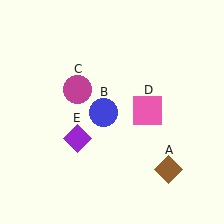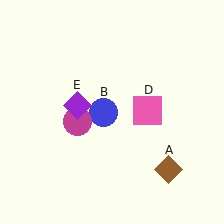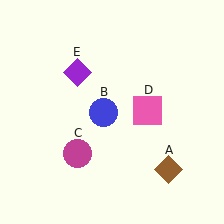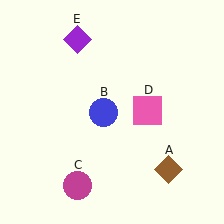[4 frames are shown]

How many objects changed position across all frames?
2 objects changed position: magenta circle (object C), purple diamond (object E).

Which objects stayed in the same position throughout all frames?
Brown diamond (object A) and blue circle (object B) and pink square (object D) remained stationary.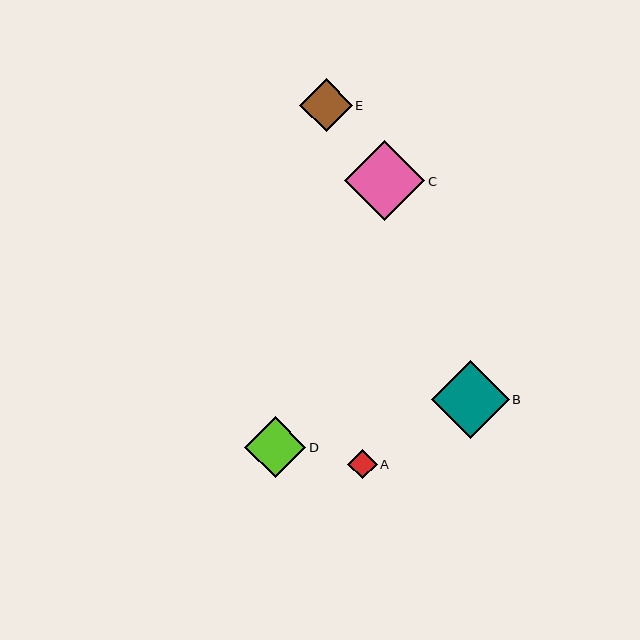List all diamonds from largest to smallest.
From largest to smallest: C, B, D, E, A.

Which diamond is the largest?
Diamond C is the largest with a size of approximately 81 pixels.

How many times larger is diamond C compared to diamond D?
Diamond C is approximately 1.3 times the size of diamond D.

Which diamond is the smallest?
Diamond A is the smallest with a size of approximately 29 pixels.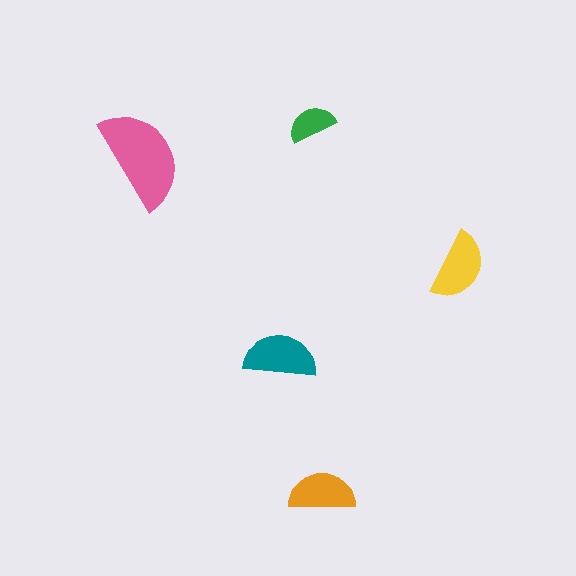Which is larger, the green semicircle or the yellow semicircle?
The yellow one.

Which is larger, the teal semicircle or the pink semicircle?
The pink one.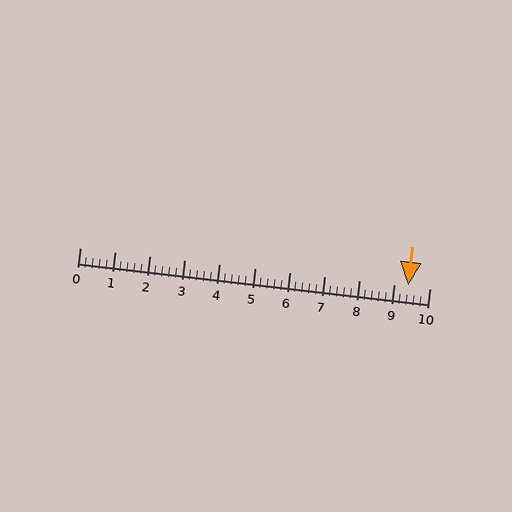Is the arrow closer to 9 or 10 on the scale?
The arrow is closer to 9.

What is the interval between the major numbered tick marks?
The major tick marks are spaced 1 units apart.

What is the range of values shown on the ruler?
The ruler shows values from 0 to 10.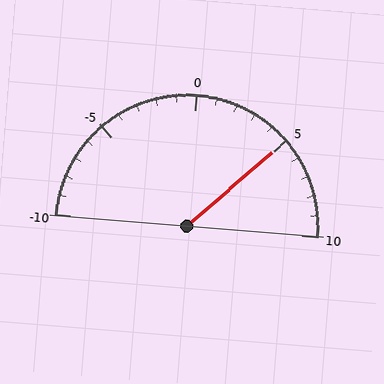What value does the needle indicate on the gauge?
The needle indicates approximately 5.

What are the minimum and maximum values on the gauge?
The gauge ranges from -10 to 10.